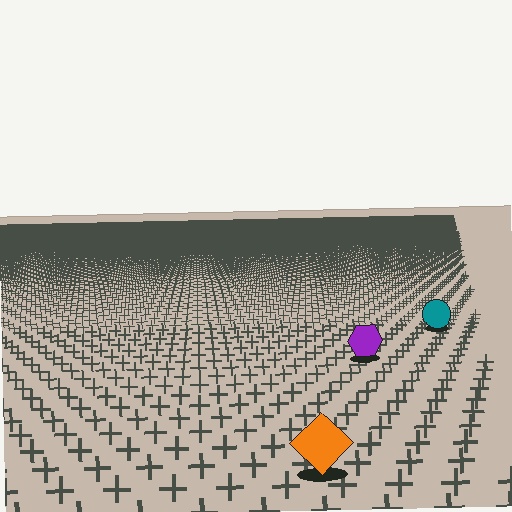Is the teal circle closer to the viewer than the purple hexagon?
No. The purple hexagon is closer — you can tell from the texture gradient: the ground texture is coarser near it.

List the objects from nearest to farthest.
From nearest to farthest: the orange diamond, the purple hexagon, the teal circle.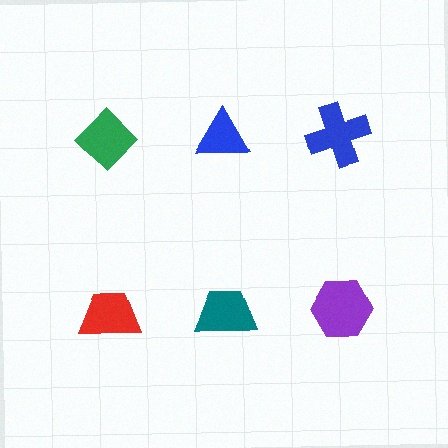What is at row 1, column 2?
A blue triangle.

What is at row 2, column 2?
A teal trapezoid.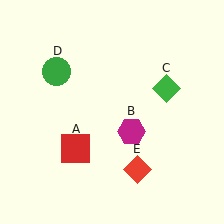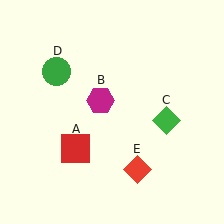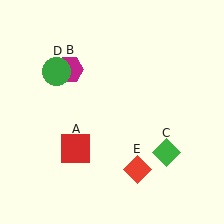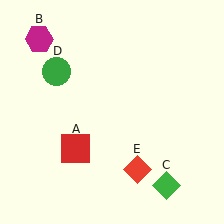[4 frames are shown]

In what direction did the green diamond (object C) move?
The green diamond (object C) moved down.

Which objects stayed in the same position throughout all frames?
Red square (object A) and green circle (object D) and red diamond (object E) remained stationary.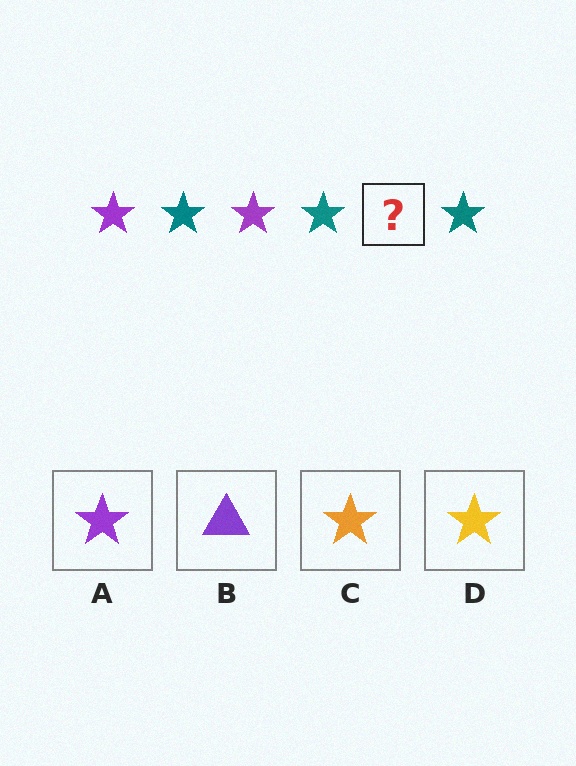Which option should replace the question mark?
Option A.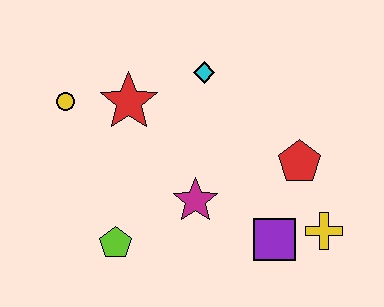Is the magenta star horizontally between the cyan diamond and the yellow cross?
No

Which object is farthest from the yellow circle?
The yellow cross is farthest from the yellow circle.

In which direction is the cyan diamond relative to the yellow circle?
The cyan diamond is to the right of the yellow circle.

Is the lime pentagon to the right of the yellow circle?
Yes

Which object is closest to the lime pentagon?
The magenta star is closest to the lime pentagon.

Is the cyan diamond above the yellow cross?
Yes